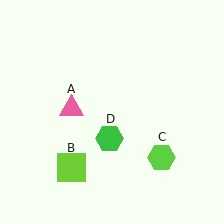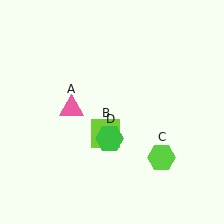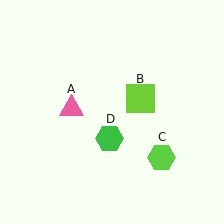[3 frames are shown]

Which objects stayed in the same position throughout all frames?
Pink triangle (object A) and lime hexagon (object C) and green hexagon (object D) remained stationary.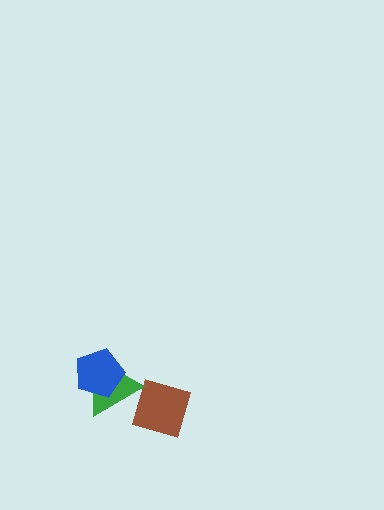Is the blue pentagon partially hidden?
No, no other shape covers it.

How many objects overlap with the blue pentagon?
1 object overlaps with the blue pentagon.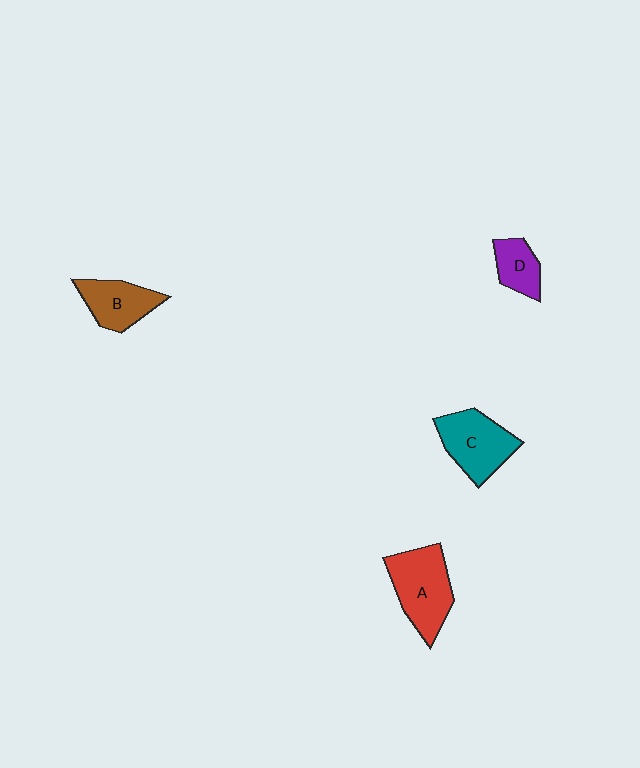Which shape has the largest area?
Shape A (red).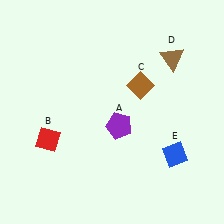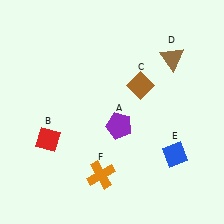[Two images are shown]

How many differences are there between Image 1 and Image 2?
There is 1 difference between the two images.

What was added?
An orange cross (F) was added in Image 2.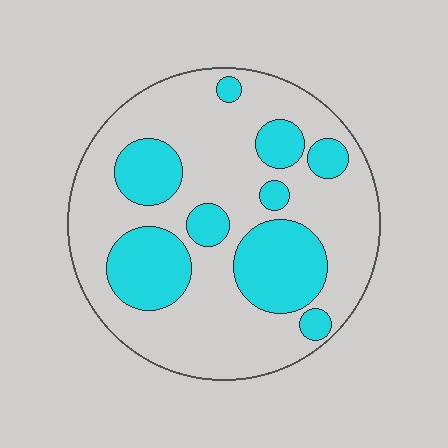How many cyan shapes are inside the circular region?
9.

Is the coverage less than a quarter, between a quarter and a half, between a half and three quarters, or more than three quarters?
Between a quarter and a half.